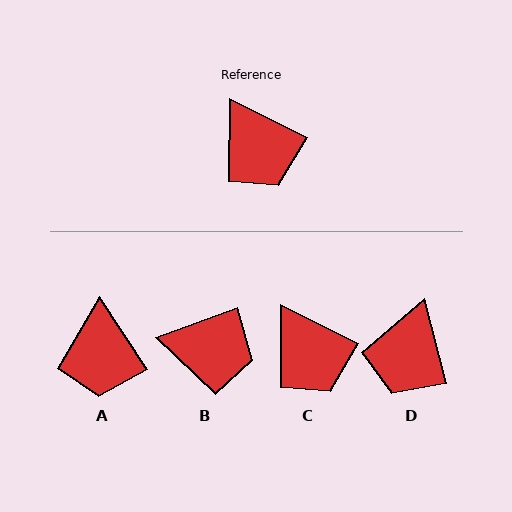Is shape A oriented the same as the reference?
No, it is off by about 30 degrees.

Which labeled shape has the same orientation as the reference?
C.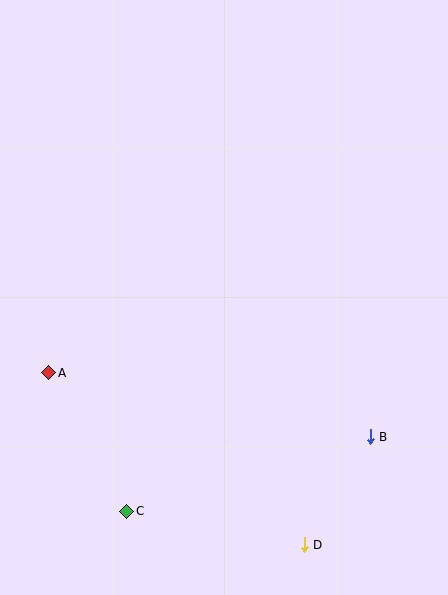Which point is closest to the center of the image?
Point A at (49, 373) is closest to the center.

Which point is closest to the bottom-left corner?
Point C is closest to the bottom-left corner.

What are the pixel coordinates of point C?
Point C is at (127, 511).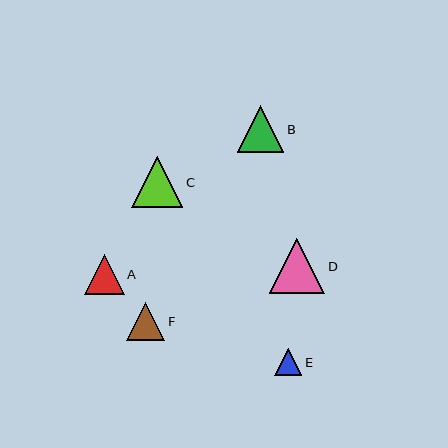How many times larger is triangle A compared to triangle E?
Triangle A is approximately 1.5 times the size of triangle E.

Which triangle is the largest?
Triangle D is the largest with a size of approximately 56 pixels.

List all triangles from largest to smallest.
From largest to smallest: D, C, B, A, F, E.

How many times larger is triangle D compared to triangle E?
Triangle D is approximately 2.1 times the size of triangle E.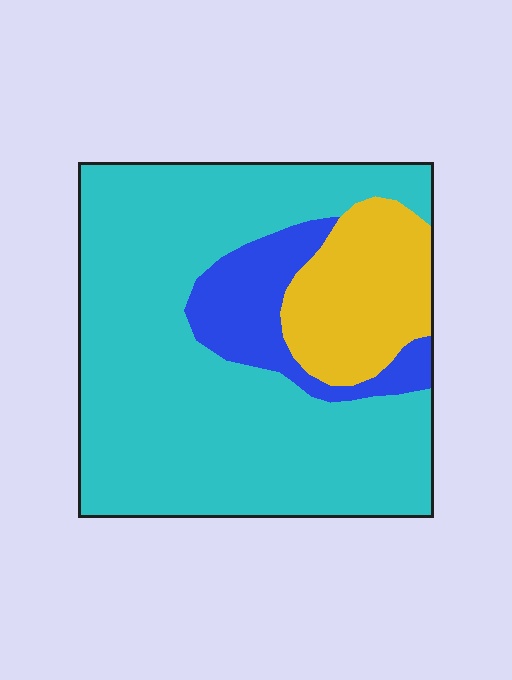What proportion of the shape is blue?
Blue takes up less than a sixth of the shape.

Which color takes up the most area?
Cyan, at roughly 70%.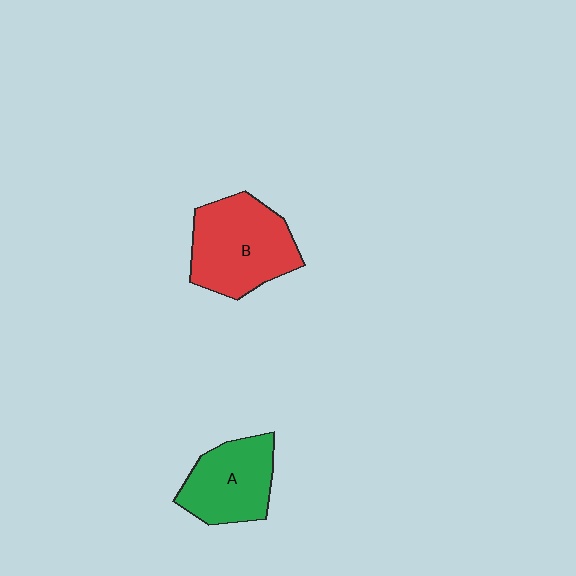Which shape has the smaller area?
Shape A (green).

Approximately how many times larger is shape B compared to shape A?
Approximately 1.3 times.